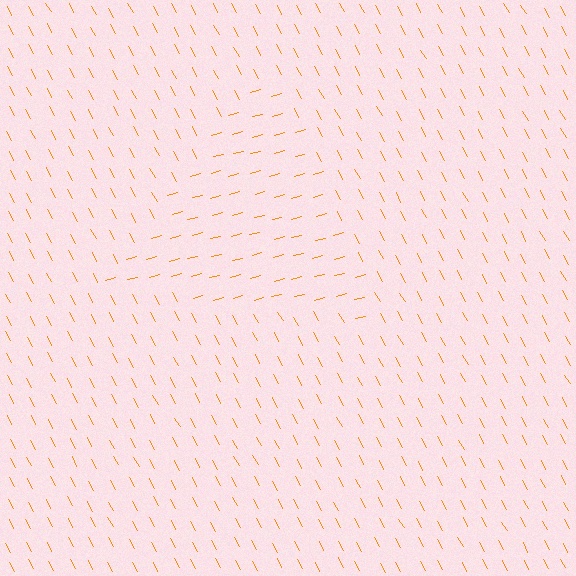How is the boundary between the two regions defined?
The boundary is defined purely by a change in line orientation (approximately 77 degrees difference). All lines are the same color and thickness.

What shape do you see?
I see a triangle.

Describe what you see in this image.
The image is filled with small orange line segments. A triangle region in the image has lines oriented differently from the surrounding lines, creating a visible texture boundary.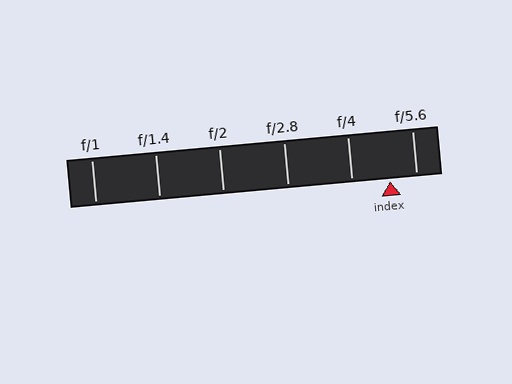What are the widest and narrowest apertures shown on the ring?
The widest aperture shown is f/1 and the narrowest is f/5.6.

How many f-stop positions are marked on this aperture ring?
There are 6 f-stop positions marked.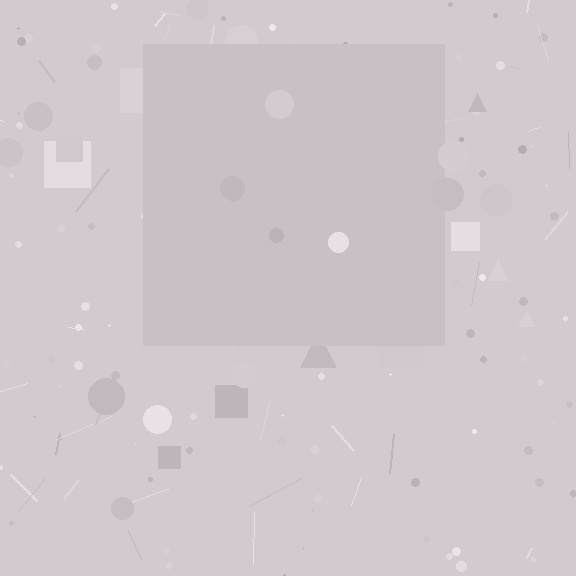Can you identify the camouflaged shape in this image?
The camouflaged shape is a square.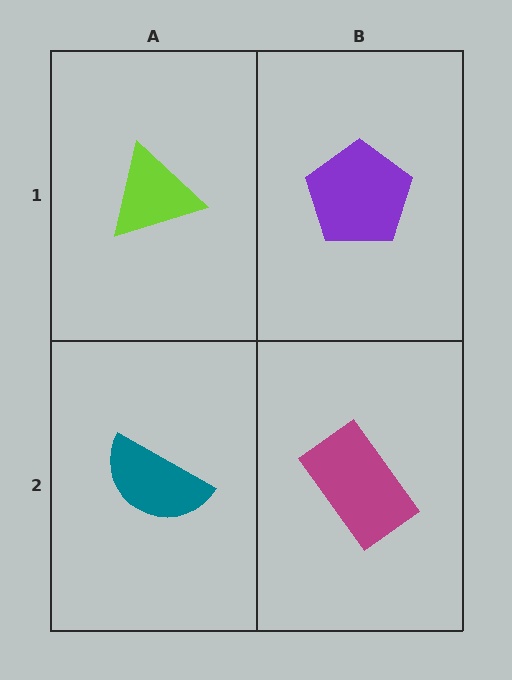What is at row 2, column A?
A teal semicircle.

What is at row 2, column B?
A magenta rectangle.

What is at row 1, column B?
A purple pentagon.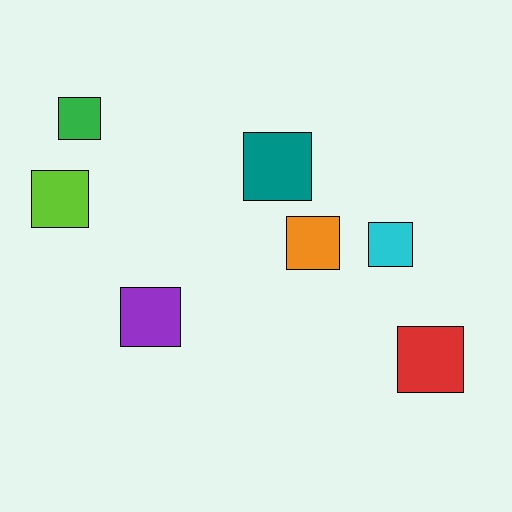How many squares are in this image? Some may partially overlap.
There are 7 squares.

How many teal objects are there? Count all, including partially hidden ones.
There is 1 teal object.